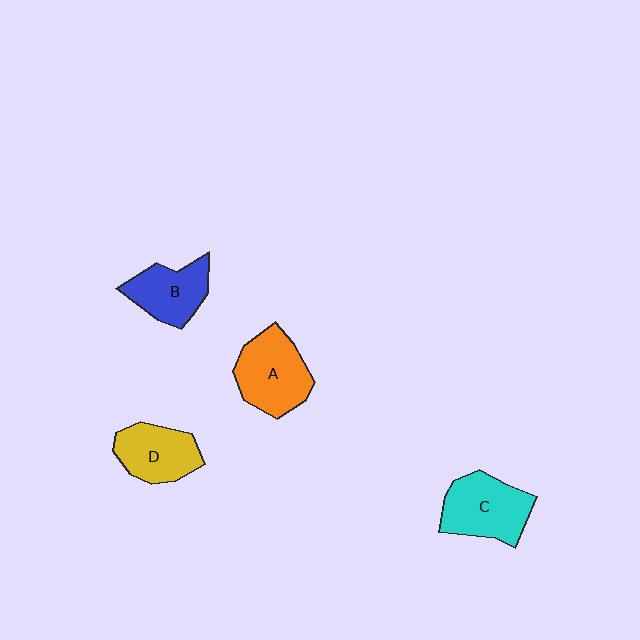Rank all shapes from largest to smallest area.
From largest to smallest: A (orange), C (cyan), D (yellow), B (blue).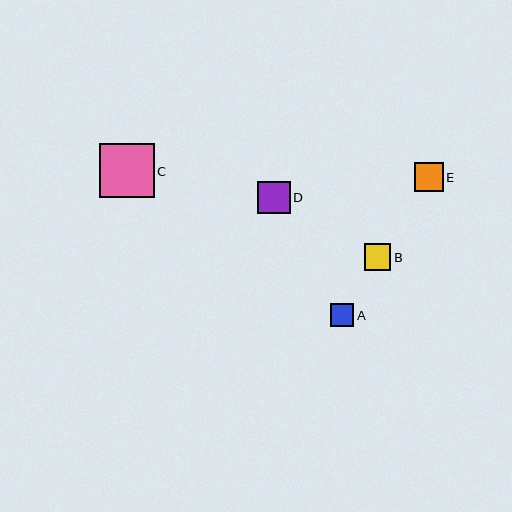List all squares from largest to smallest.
From largest to smallest: C, D, E, B, A.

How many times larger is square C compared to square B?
Square C is approximately 2.0 times the size of square B.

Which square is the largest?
Square C is the largest with a size of approximately 55 pixels.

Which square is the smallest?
Square A is the smallest with a size of approximately 23 pixels.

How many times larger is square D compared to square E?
Square D is approximately 1.1 times the size of square E.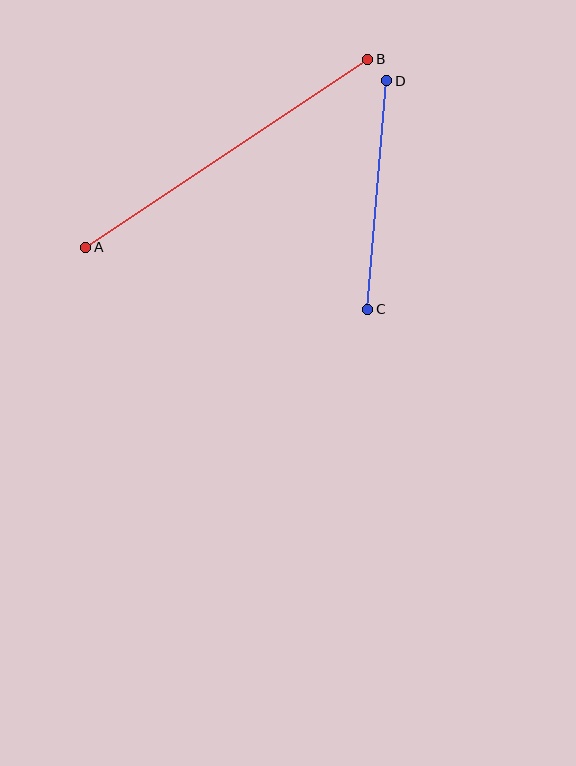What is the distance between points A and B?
The distance is approximately 339 pixels.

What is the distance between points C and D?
The distance is approximately 229 pixels.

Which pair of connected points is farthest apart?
Points A and B are farthest apart.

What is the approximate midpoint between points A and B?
The midpoint is at approximately (227, 153) pixels.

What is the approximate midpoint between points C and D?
The midpoint is at approximately (377, 195) pixels.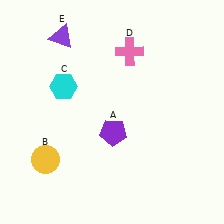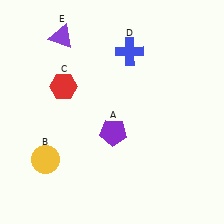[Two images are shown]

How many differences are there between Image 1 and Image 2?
There are 2 differences between the two images.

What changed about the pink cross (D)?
In Image 1, D is pink. In Image 2, it changed to blue.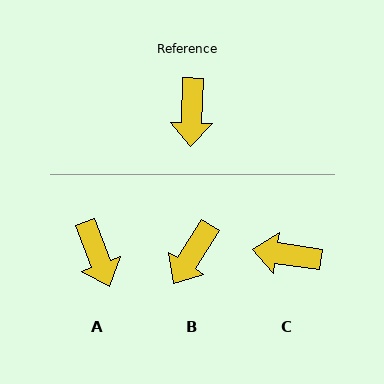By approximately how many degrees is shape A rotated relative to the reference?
Approximately 23 degrees counter-clockwise.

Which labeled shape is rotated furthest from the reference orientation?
C, about 96 degrees away.